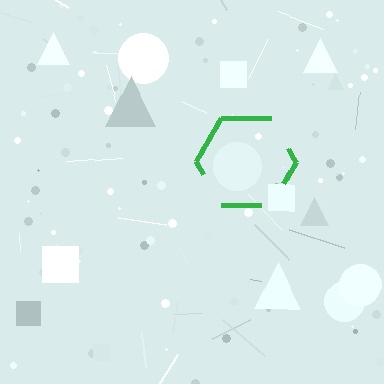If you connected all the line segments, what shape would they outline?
They would outline a hexagon.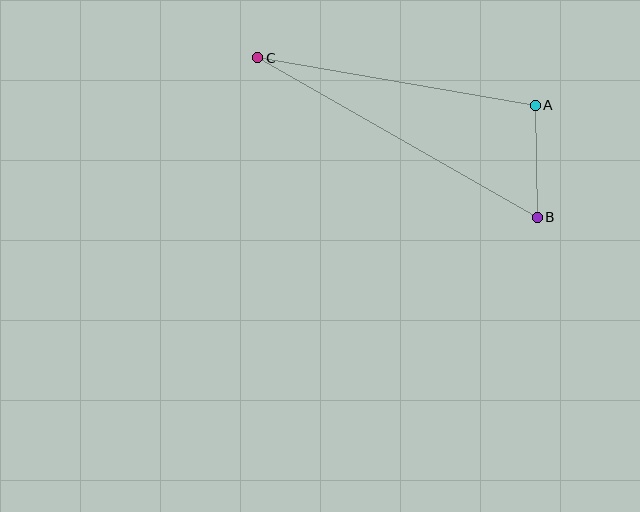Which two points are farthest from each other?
Points B and C are farthest from each other.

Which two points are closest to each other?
Points A and B are closest to each other.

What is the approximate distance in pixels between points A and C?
The distance between A and C is approximately 281 pixels.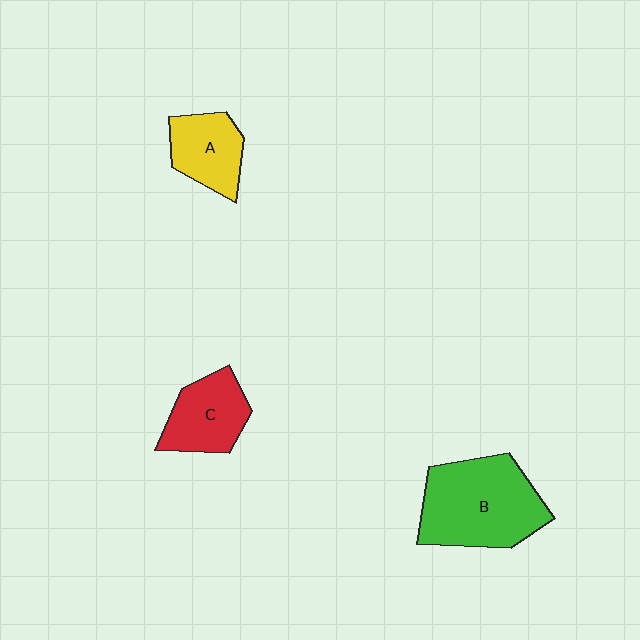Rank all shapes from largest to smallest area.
From largest to smallest: B (green), C (red), A (yellow).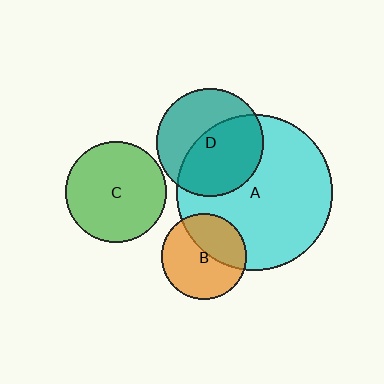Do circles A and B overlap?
Yes.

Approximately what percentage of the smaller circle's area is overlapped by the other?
Approximately 40%.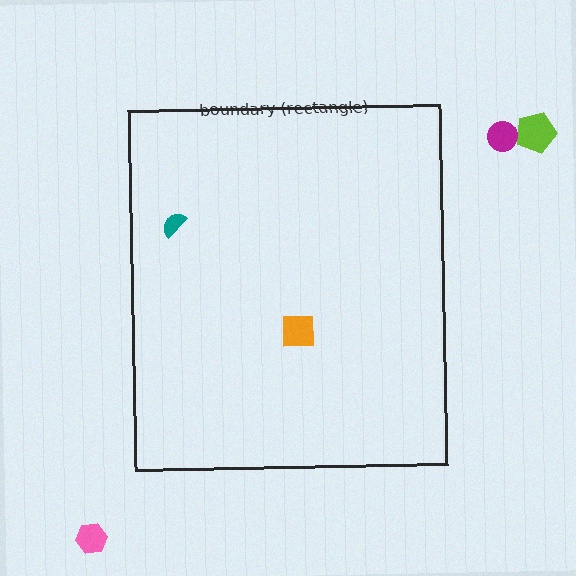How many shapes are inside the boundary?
2 inside, 3 outside.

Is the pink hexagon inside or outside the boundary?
Outside.